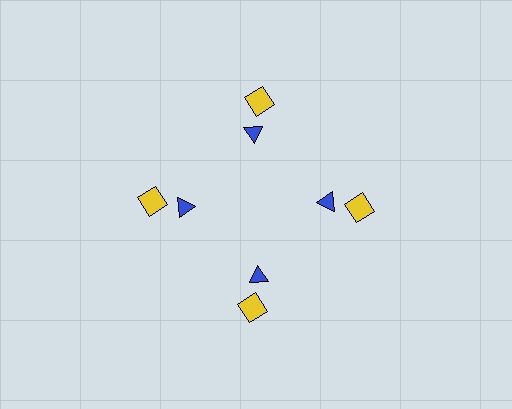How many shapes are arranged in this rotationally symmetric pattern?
There are 8 shapes, arranged in 4 groups of 2.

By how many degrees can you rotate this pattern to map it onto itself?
The pattern maps onto itself every 90 degrees of rotation.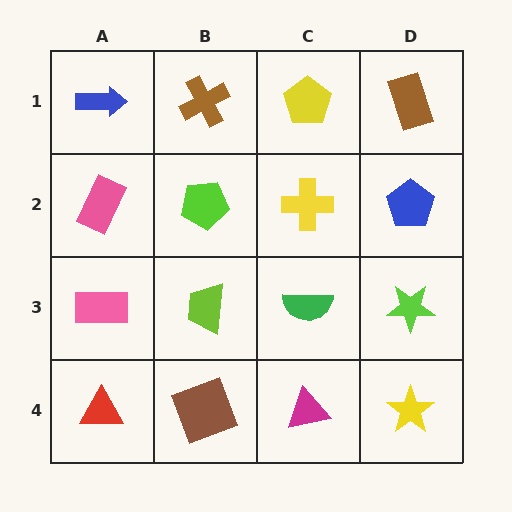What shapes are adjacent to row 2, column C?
A yellow pentagon (row 1, column C), a green semicircle (row 3, column C), a lime pentagon (row 2, column B), a blue pentagon (row 2, column D).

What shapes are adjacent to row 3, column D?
A blue pentagon (row 2, column D), a yellow star (row 4, column D), a green semicircle (row 3, column C).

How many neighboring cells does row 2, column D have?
3.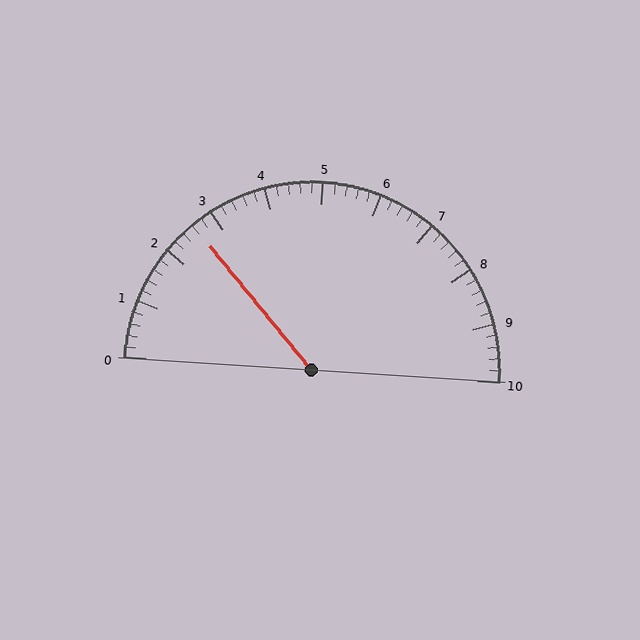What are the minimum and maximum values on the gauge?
The gauge ranges from 0 to 10.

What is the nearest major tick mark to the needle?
The nearest major tick mark is 3.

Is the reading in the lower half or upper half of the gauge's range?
The reading is in the lower half of the range (0 to 10).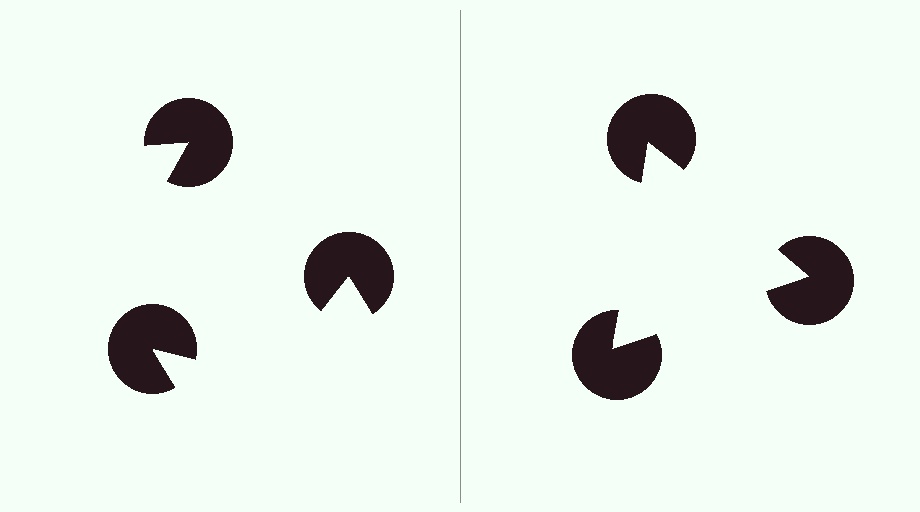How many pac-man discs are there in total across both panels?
6 — 3 on each side.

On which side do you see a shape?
An illusory triangle appears on the right side. On the left side the wedge cuts are rotated, so no coherent shape forms.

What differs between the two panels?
The pac-man discs are positioned identically on both sides; only the wedge orientations differ. On the right they align to a triangle; on the left they are misaligned.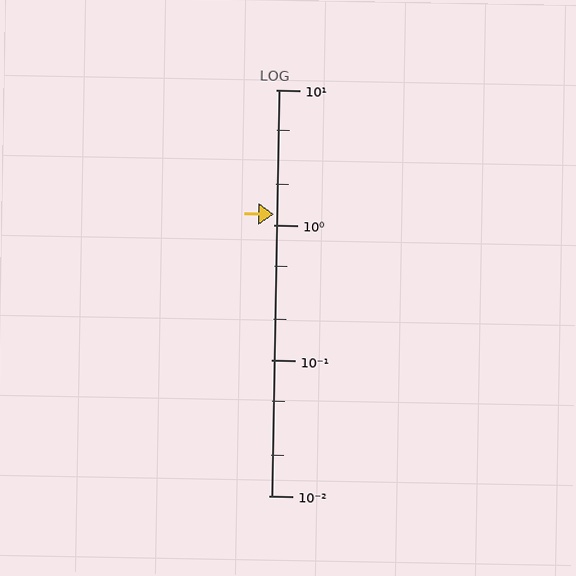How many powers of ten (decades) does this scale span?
The scale spans 3 decades, from 0.01 to 10.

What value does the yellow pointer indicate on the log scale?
The pointer indicates approximately 1.2.